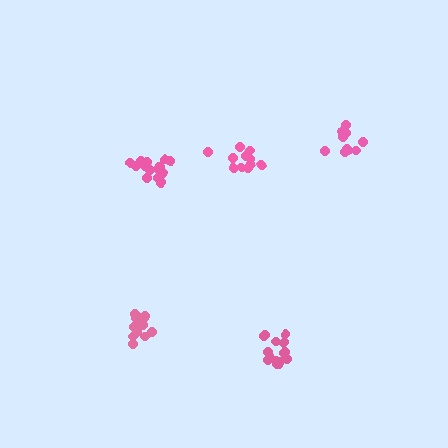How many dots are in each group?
Group 1: 15 dots, Group 2: 11 dots, Group 3: 11 dots, Group 4: 14 dots, Group 5: 16 dots (67 total).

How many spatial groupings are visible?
There are 5 spatial groupings.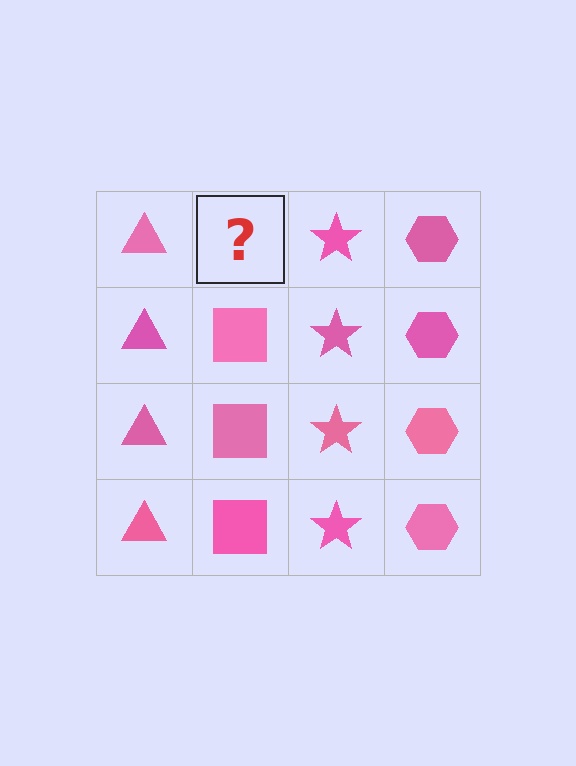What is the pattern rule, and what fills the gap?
The rule is that each column has a consistent shape. The gap should be filled with a pink square.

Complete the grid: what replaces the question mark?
The question mark should be replaced with a pink square.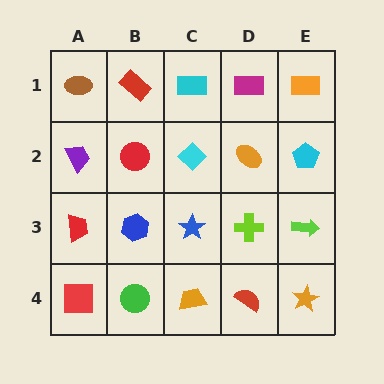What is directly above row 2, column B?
A red rectangle.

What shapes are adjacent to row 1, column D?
An orange ellipse (row 2, column D), a cyan rectangle (row 1, column C), an orange rectangle (row 1, column E).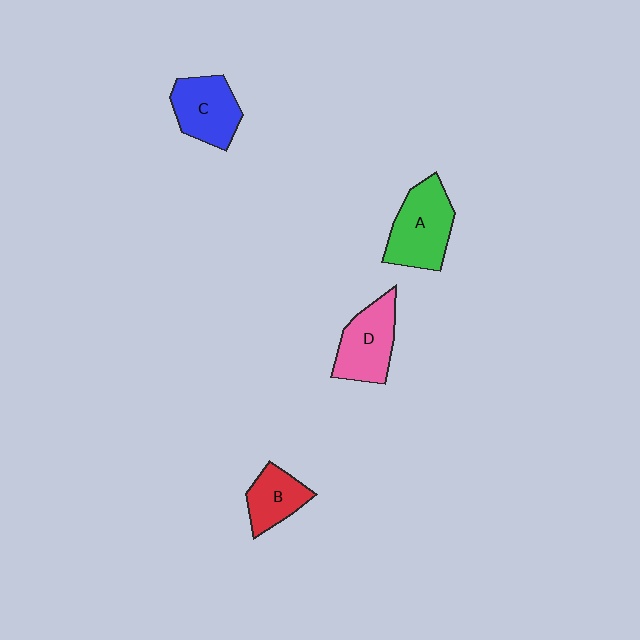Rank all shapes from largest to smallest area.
From largest to smallest: A (green), D (pink), C (blue), B (red).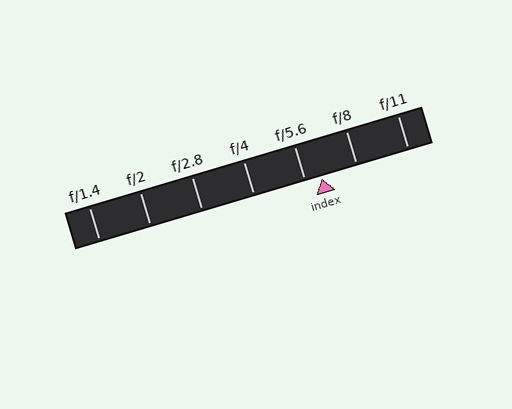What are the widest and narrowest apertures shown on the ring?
The widest aperture shown is f/1.4 and the narrowest is f/11.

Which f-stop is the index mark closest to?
The index mark is closest to f/5.6.